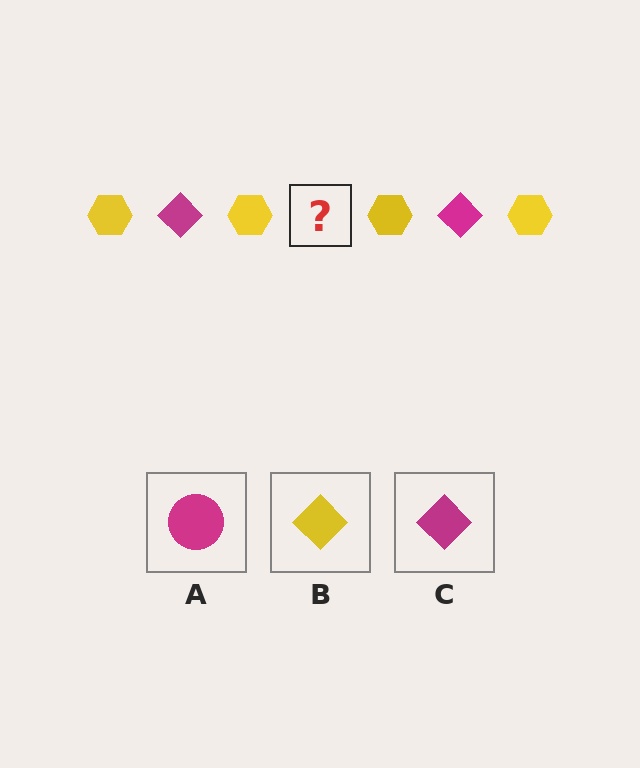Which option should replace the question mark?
Option C.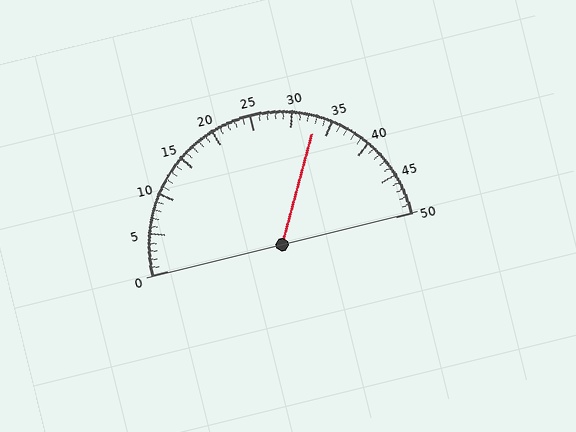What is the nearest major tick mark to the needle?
The nearest major tick mark is 35.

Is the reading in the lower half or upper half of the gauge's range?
The reading is in the upper half of the range (0 to 50).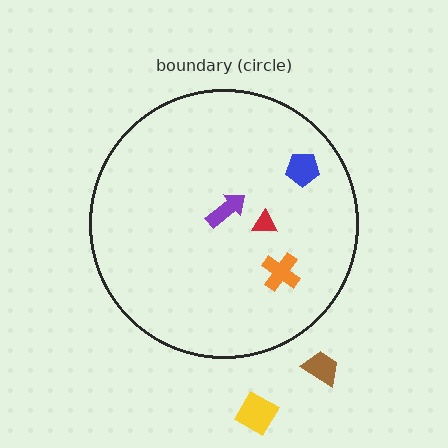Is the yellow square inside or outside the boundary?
Outside.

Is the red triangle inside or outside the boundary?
Inside.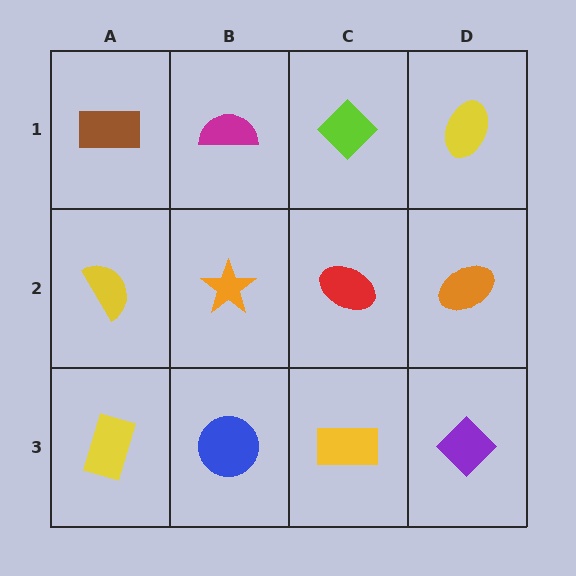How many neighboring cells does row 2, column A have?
3.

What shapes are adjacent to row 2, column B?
A magenta semicircle (row 1, column B), a blue circle (row 3, column B), a yellow semicircle (row 2, column A), a red ellipse (row 2, column C).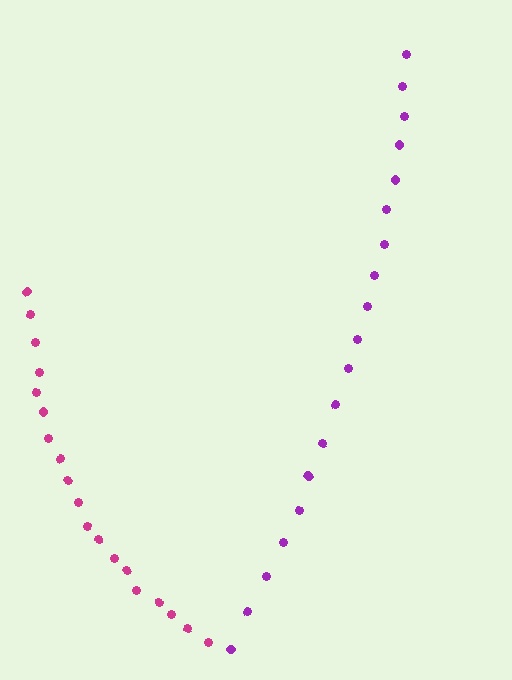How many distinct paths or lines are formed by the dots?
There are 2 distinct paths.